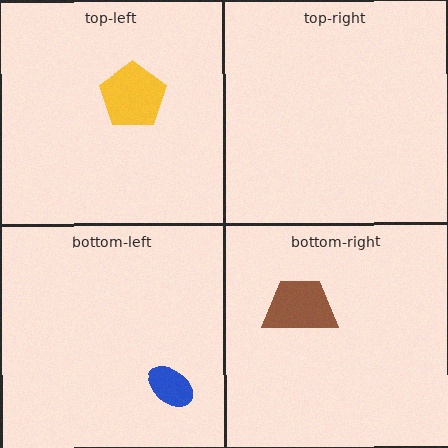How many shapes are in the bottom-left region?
1.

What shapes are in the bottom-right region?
The brown trapezoid.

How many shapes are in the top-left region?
1.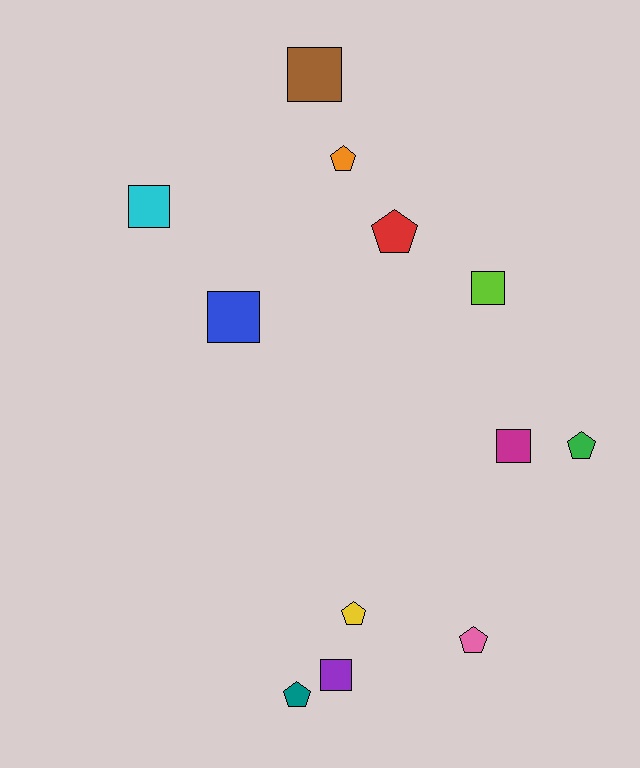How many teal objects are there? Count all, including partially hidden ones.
There is 1 teal object.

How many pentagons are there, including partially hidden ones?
There are 6 pentagons.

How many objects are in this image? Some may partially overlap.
There are 12 objects.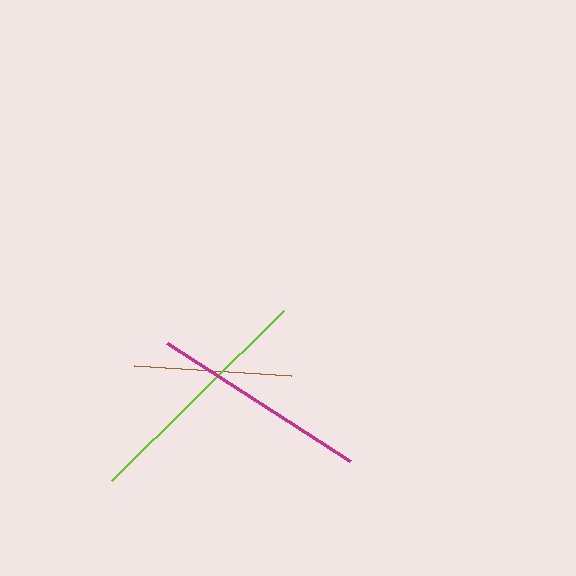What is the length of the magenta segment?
The magenta segment is approximately 218 pixels long.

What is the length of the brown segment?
The brown segment is approximately 157 pixels long.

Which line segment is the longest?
The lime line is the longest at approximately 242 pixels.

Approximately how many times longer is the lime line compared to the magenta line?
The lime line is approximately 1.1 times the length of the magenta line.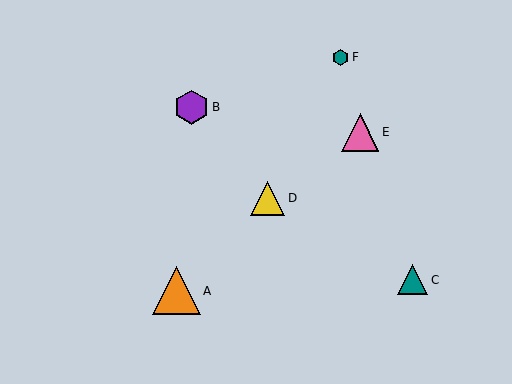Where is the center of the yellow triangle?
The center of the yellow triangle is at (268, 198).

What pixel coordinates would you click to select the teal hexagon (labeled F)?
Click at (341, 57) to select the teal hexagon F.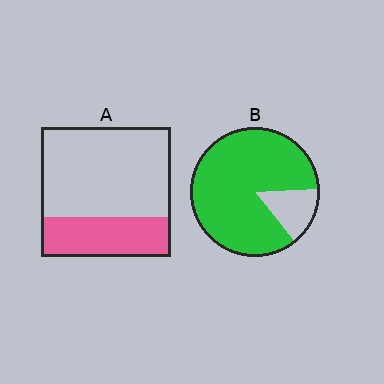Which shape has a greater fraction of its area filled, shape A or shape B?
Shape B.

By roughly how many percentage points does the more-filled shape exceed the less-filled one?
By roughly 55 percentage points (B over A).